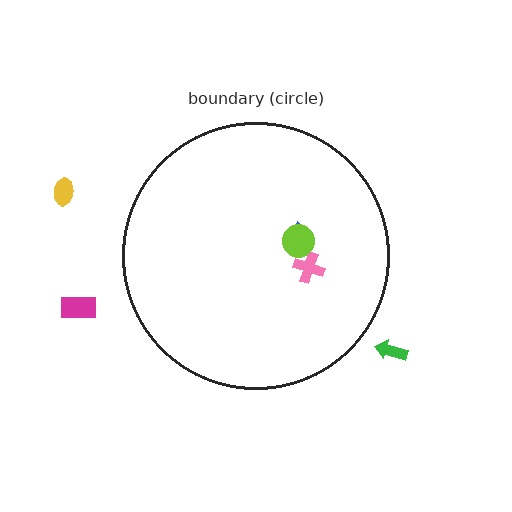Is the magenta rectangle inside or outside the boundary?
Outside.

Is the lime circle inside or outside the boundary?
Inside.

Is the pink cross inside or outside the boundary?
Inside.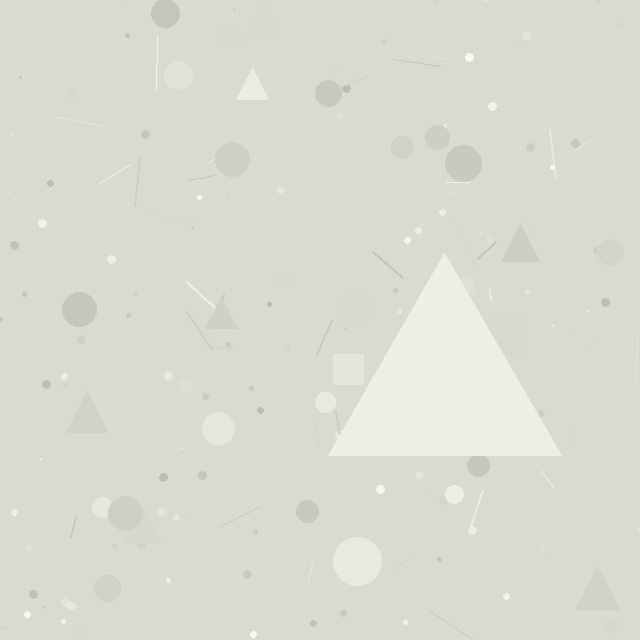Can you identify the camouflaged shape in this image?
The camouflaged shape is a triangle.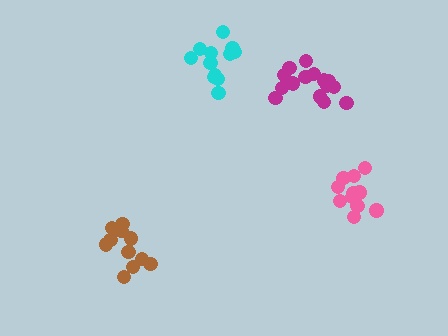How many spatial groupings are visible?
There are 4 spatial groupings.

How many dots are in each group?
Group 1: 15 dots, Group 2: 12 dots, Group 3: 11 dots, Group 4: 11 dots (49 total).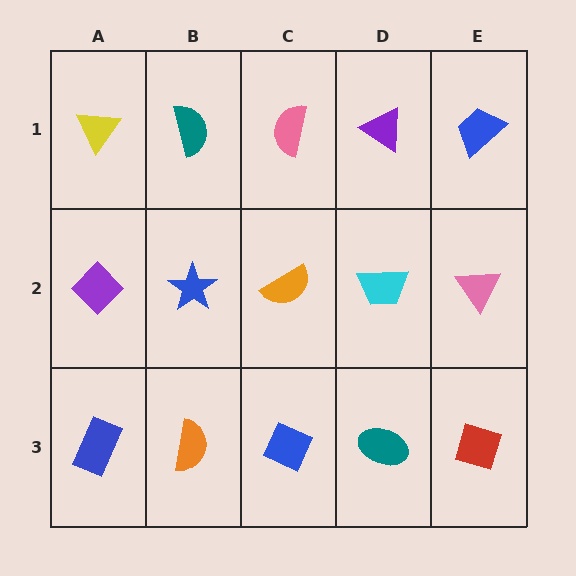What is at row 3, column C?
A blue diamond.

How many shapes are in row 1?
5 shapes.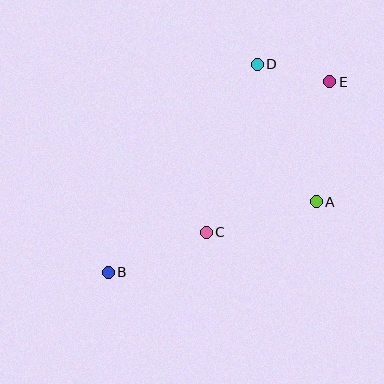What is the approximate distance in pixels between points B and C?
The distance between B and C is approximately 106 pixels.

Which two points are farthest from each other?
Points B and E are farthest from each other.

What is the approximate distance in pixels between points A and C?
The distance between A and C is approximately 114 pixels.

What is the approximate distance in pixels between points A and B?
The distance between A and B is approximately 219 pixels.